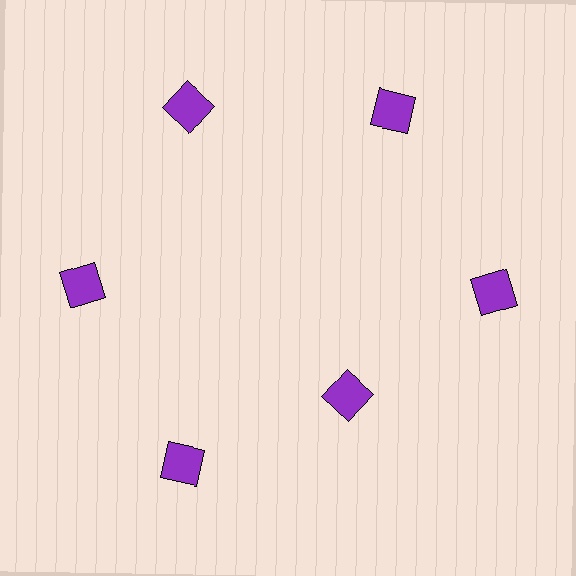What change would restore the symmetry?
The symmetry would be restored by moving it outward, back onto the ring so that all 6 squares sit at equal angles and equal distance from the center.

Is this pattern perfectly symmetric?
No. The 6 purple squares are arranged in a ring, but one element near the 5 o'clock position is pulled inward toward the center, breaking the 6-fold rotational symmetry.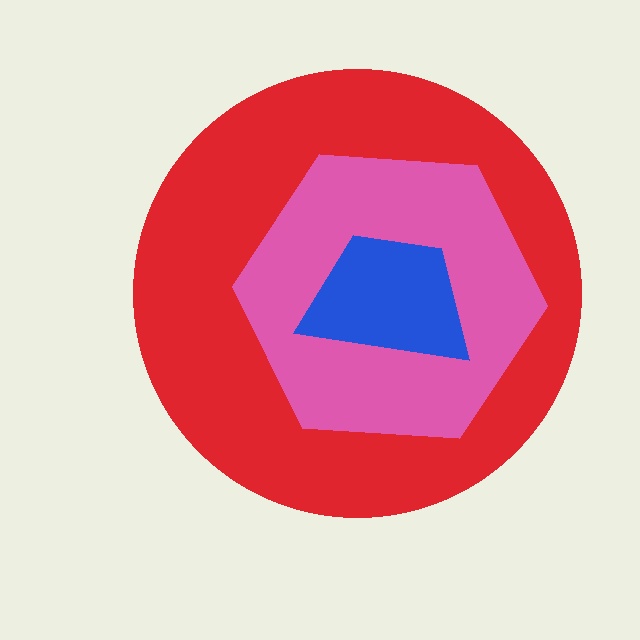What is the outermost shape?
The red circle.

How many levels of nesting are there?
3.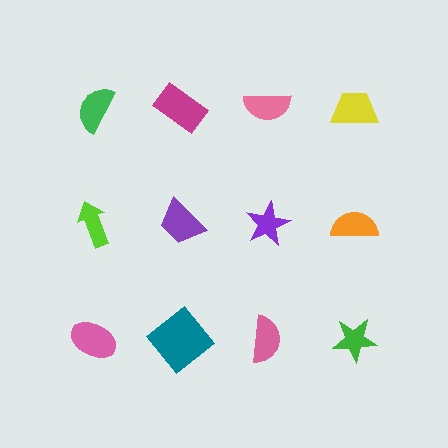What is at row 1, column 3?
A pink semicircle.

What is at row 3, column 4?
A green star.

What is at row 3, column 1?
A pink ellipse.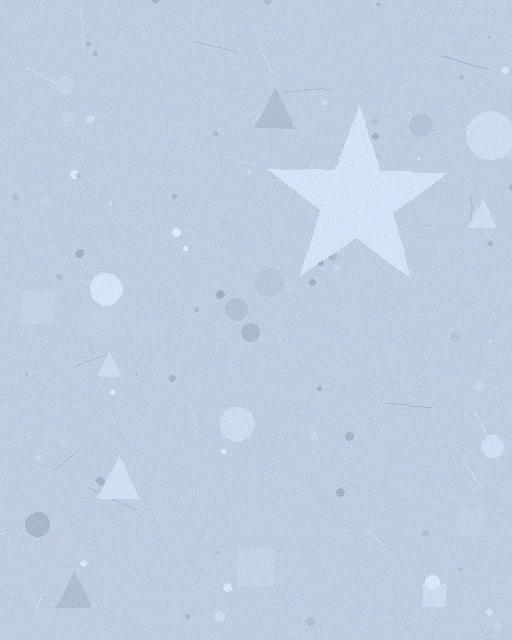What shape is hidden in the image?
A star is hidden in the image.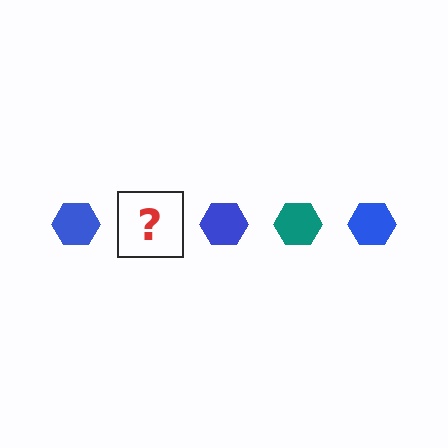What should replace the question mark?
The question mark should be replaced with a teal hexagon.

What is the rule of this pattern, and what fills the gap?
The rule is that the pattern cycles through blue, teal hexagons. The gap should be filled with a teal hexagon.